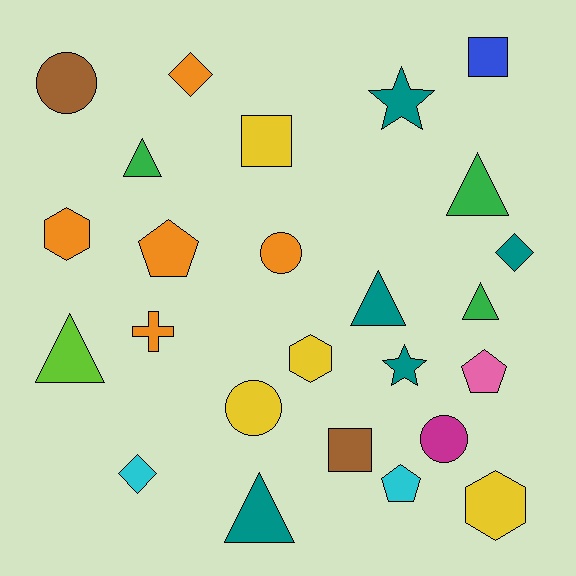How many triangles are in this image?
There are 6 triangles.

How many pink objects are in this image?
There is 1 pink object.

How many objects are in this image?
There are 25 objects.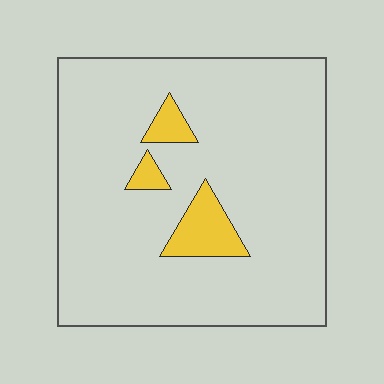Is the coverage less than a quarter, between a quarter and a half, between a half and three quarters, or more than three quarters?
Less than a quarter.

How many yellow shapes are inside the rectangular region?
3.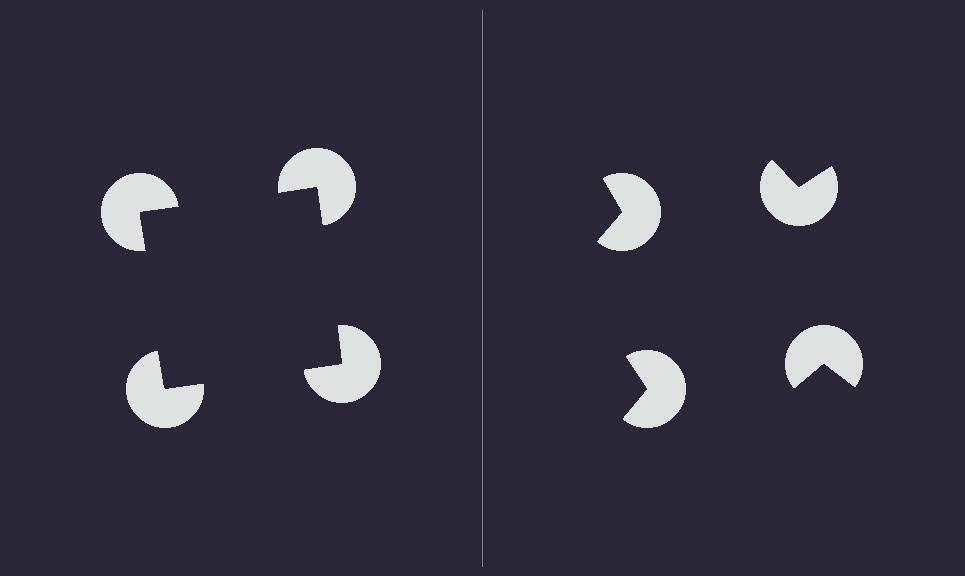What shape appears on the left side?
An illusory square.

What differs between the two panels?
The pac-man discs are positioned identically on both sides; only the wedge orientations differ. On the left they align to a square; on the right they are misaligned.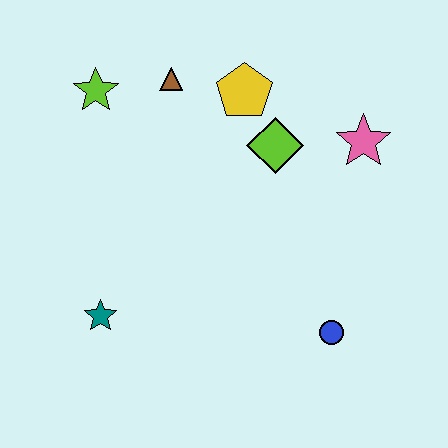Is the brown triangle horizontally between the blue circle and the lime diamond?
No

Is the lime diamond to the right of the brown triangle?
Yes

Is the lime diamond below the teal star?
No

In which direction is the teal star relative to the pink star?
The teal star is to the left of the pink star.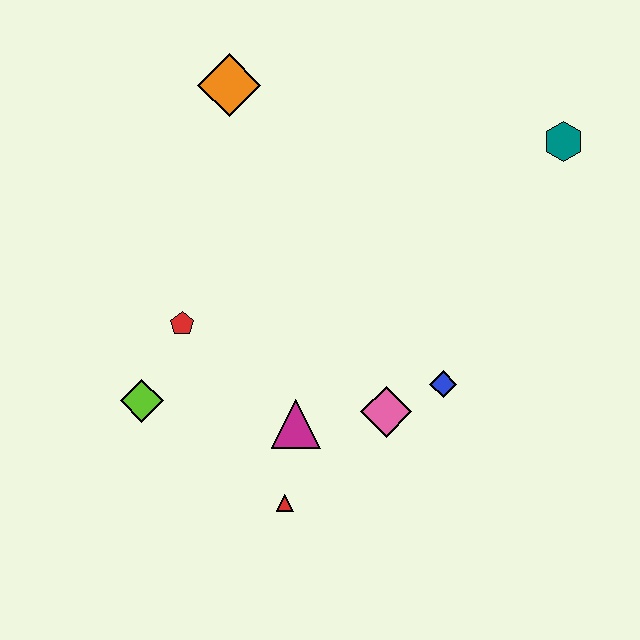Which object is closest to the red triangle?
The magenta triangle is closest to the red triangle.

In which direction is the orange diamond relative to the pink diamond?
The orange diamond is above the pink diamond.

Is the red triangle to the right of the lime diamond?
Yes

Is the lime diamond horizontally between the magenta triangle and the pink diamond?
No